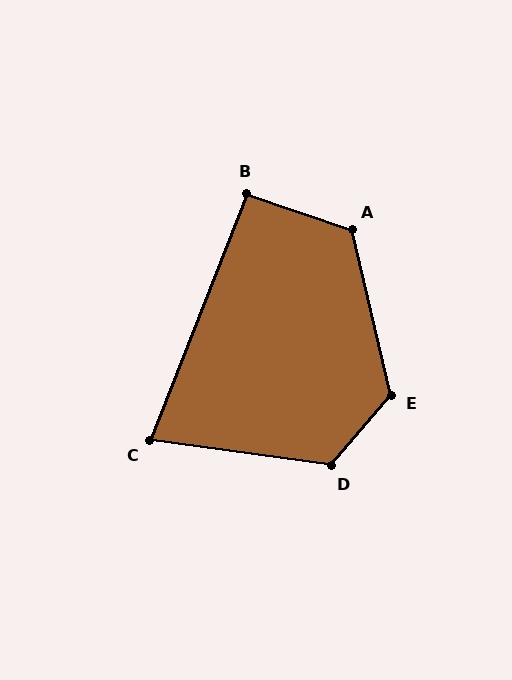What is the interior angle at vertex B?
Approximately 93 degrees (approximately right).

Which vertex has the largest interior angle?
E, at approximately 126 degrees.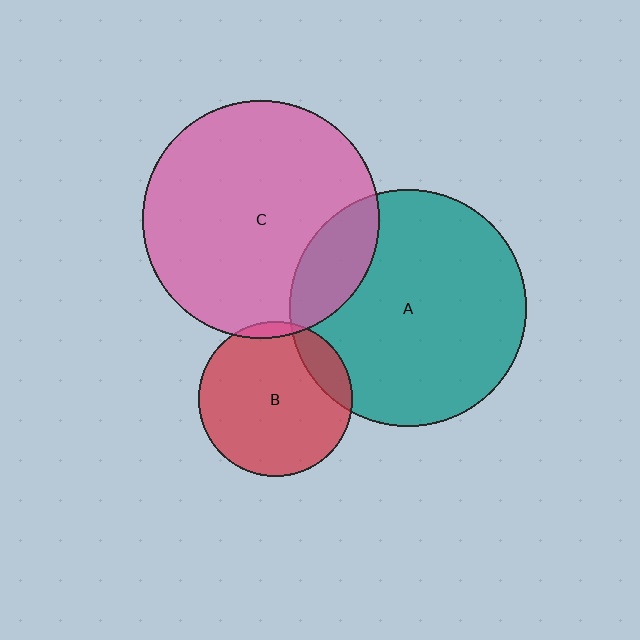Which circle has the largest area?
Circle C (pink).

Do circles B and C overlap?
Yes.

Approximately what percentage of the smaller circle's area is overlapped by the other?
Approximately 5%.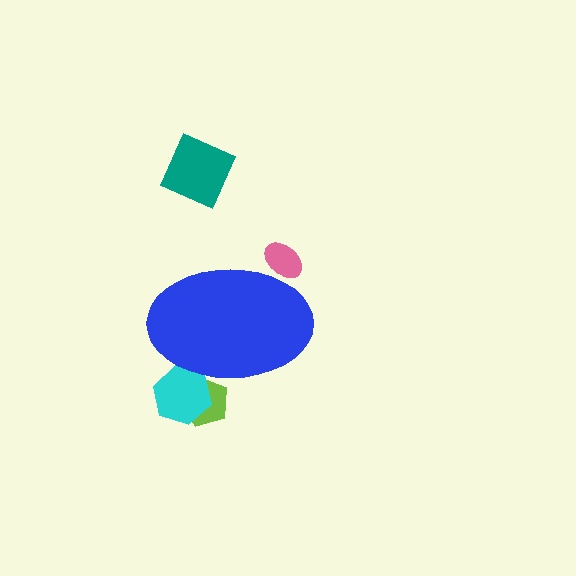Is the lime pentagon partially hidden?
Yes, the lime pentagon is partially hidden behind the blue ellipse.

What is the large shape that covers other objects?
A blue ellipse.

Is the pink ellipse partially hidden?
Yes, the pink ellipse is partially hidden behind the blue ellipse.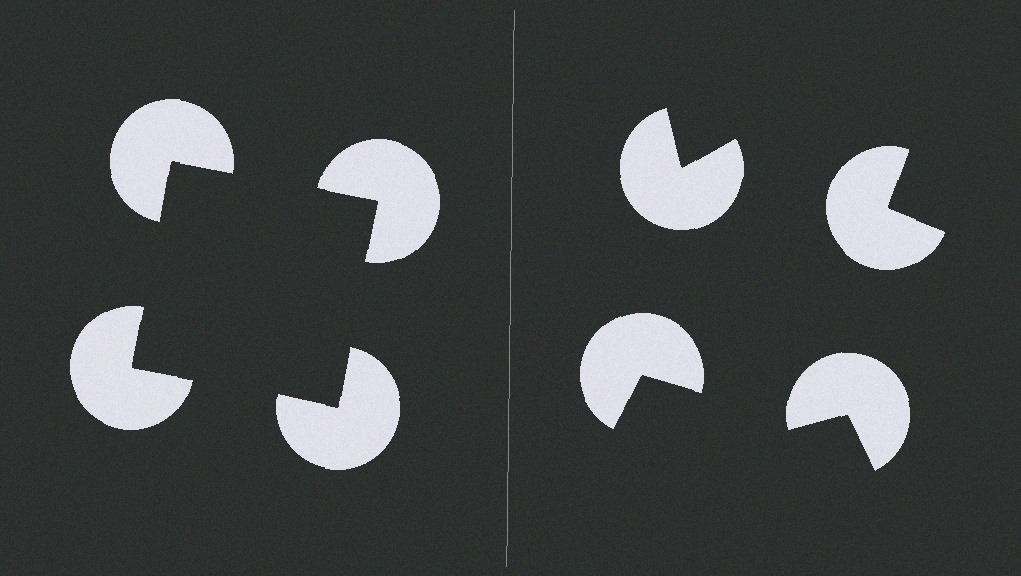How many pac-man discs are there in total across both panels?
8 — 4 on each side.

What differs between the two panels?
The pac-man discs are positioned identically on both sides; only the wedge orientations differ. On the left they align to a square; on the right they are misaligned.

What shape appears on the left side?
An illusory square.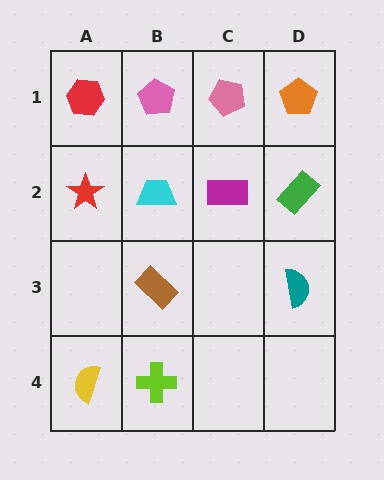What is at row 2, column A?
A red star.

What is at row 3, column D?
A teal semicircle.